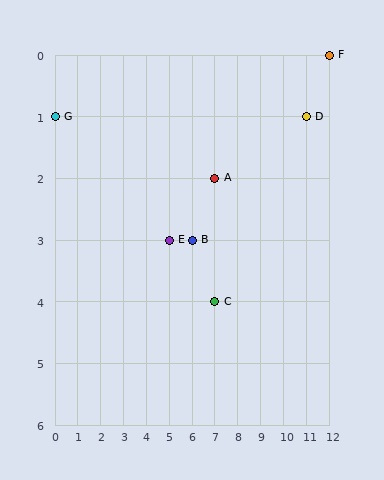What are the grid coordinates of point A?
Point A is at grid coordinates (7, 2).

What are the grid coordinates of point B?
Point B is at grid coordinates (6, 3).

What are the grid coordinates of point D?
Point D is at grid coordinates (11, 1).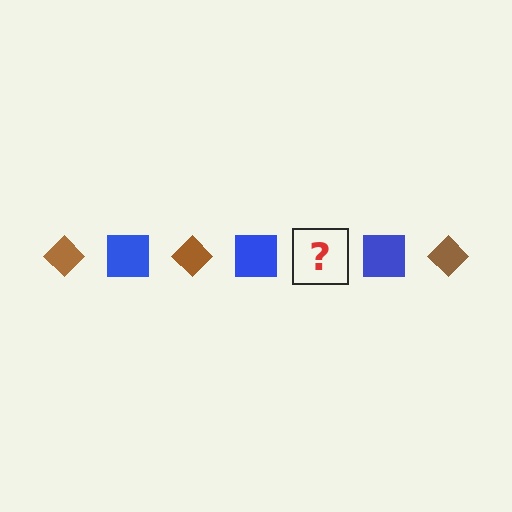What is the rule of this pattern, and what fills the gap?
The rule is that the pattern alternates between brown diamond and blue square. The gap should be filled with a brown diamond.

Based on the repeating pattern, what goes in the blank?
The blank should be a brown diamond.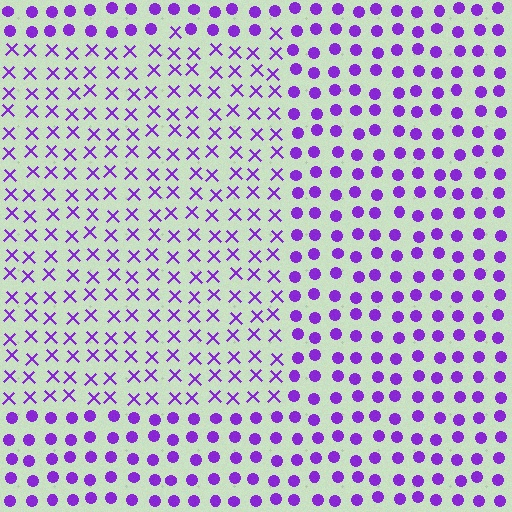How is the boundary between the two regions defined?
The boundary is defined by a change in element shape: X marks inside vs. circles outside. All elements share the same color and spacing.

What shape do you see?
I see a rectangle.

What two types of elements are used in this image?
The image uses X marks inside the rectangle region and circles outside it.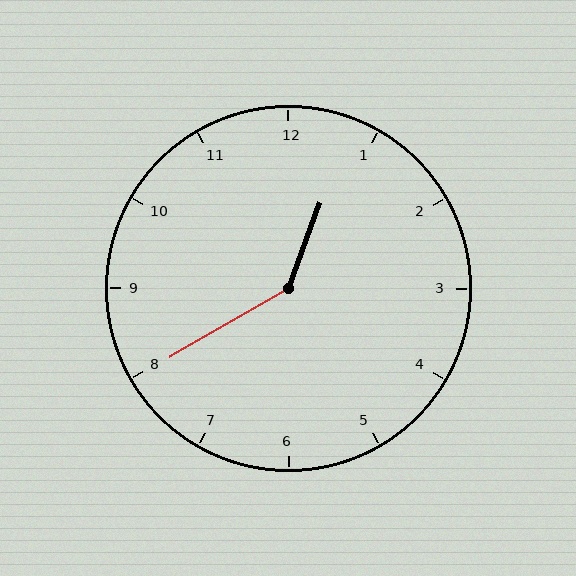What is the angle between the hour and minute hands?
Approximately 140 degrees.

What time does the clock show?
12:40.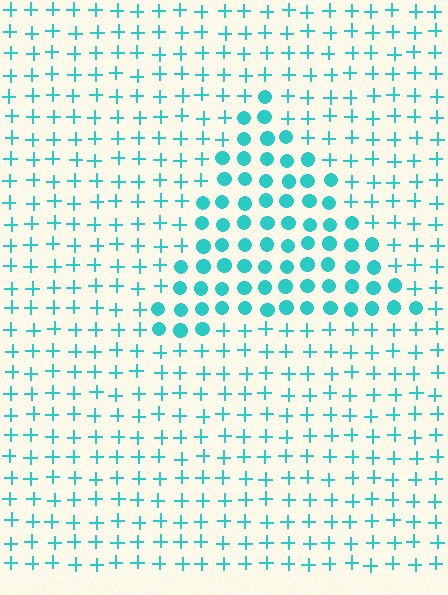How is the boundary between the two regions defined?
The boundary is defined by a change in element shape: circles inside vs. plus signs outside. All elements share the same color and spacing.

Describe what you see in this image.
The image is filled with small cyan elements arranged in a uniform grid. A triangle-shaped region contains circles, while the surrounding area contains plus signs. The boundary is defined purely by the change in element shape.